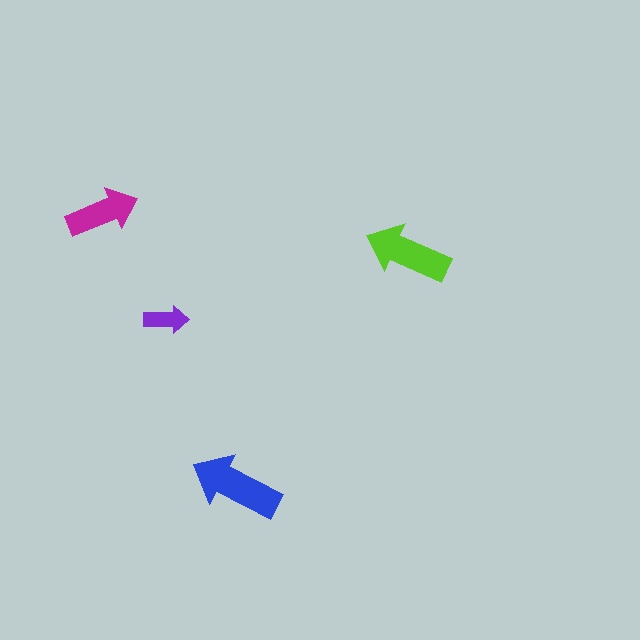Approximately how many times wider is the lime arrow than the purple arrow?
About 2 times wider.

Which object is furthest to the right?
The lime arrow is rightmost.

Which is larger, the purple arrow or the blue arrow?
The blue one.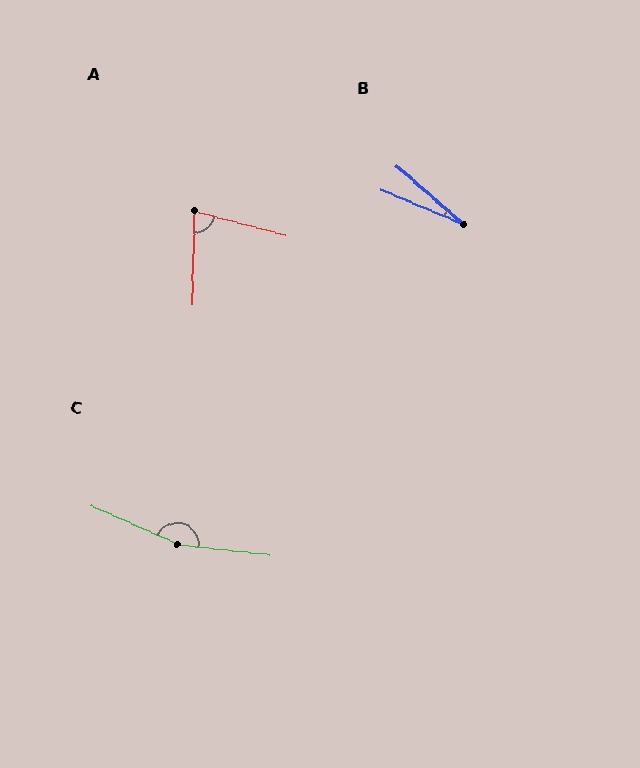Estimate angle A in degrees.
Approximately 77 degrees.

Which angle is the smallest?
B, at approximately 18 degrees.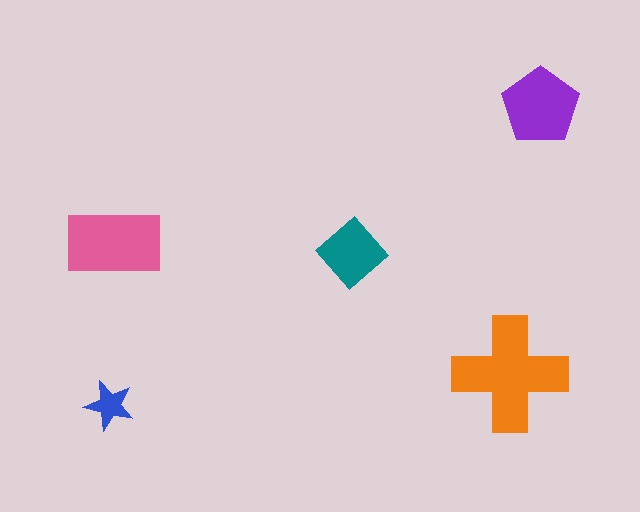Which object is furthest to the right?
The purple pentagon is rightmost.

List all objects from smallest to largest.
The blue star, the teal diamond, the purple pentagon, the pink rectangle, the orange cross.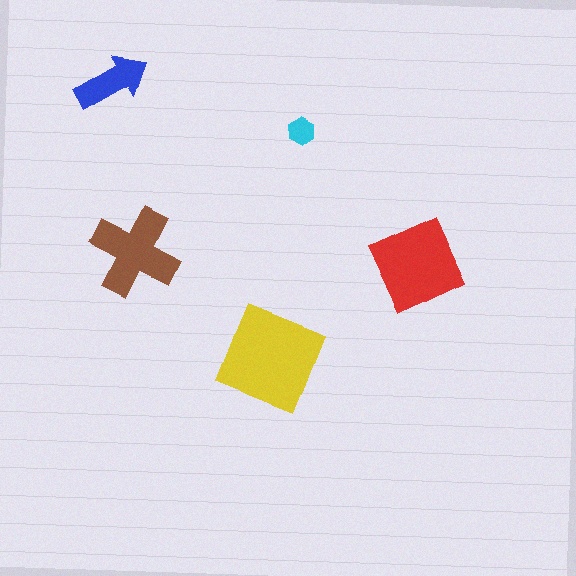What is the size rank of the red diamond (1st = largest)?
2nd.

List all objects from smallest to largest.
The cyan hexagon, the blue arrow, the brown cross, the red diamond, the yellow square.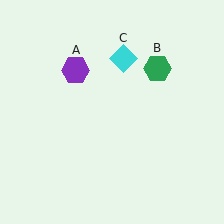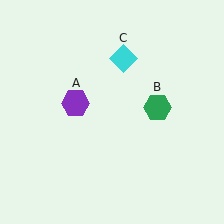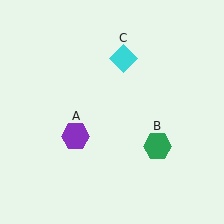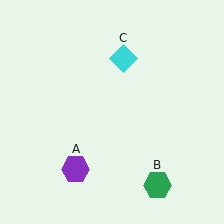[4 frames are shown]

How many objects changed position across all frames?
2 objects changed position: purple hexagon (object A), green hexagon (object B).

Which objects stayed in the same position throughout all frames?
Cyan diamond (object C) remained stationary.